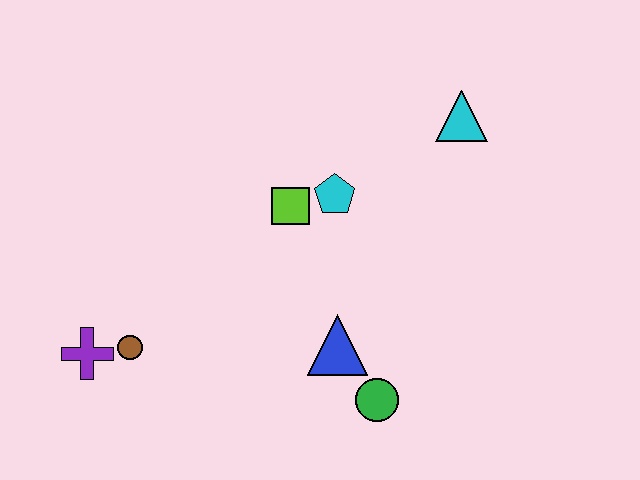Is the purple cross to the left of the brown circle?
Yes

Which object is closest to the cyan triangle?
The cyan pentagon is closest to the cyan triangle.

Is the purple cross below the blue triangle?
Yes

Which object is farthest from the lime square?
The purple cross is farthest from the lime square.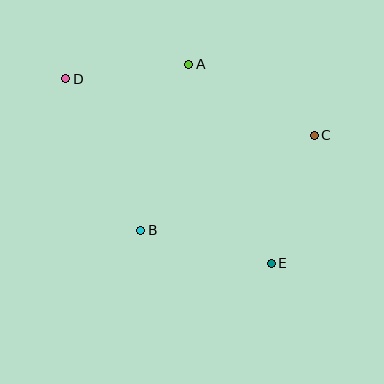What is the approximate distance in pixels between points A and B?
The distance between A and B is approximately 173 pixels.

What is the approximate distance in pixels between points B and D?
The distance between B and D is approximately 169 pixels.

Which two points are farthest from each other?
Points D and E are farthest from each other.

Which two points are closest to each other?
Points A and D are closest to each other.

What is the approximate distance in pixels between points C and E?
The distance between C and E is approximately 135 pixels.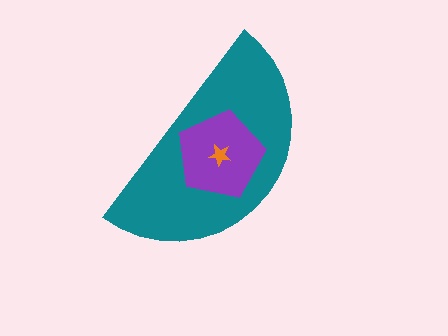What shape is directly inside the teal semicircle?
The purple pentagon.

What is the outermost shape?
The teal semicircle.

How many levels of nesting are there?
3.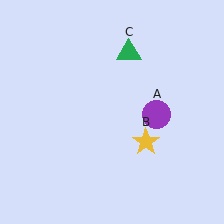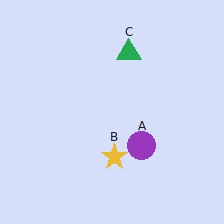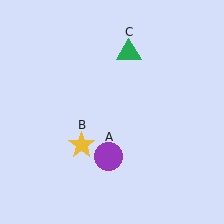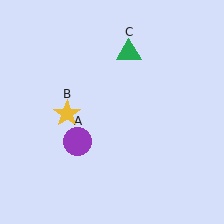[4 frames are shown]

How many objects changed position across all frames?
2 objects changed position: purple circle (object A), yellow star (object B).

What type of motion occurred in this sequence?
The purple circle (object A), yellow star (object B) rotated clockwise around the center of the scene.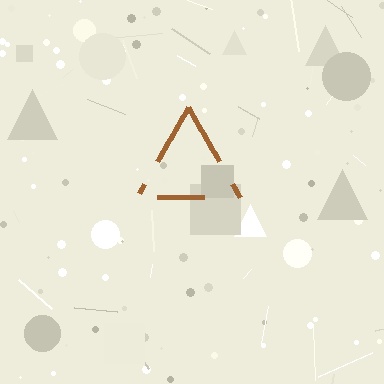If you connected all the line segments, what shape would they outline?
They would outline a triangle.